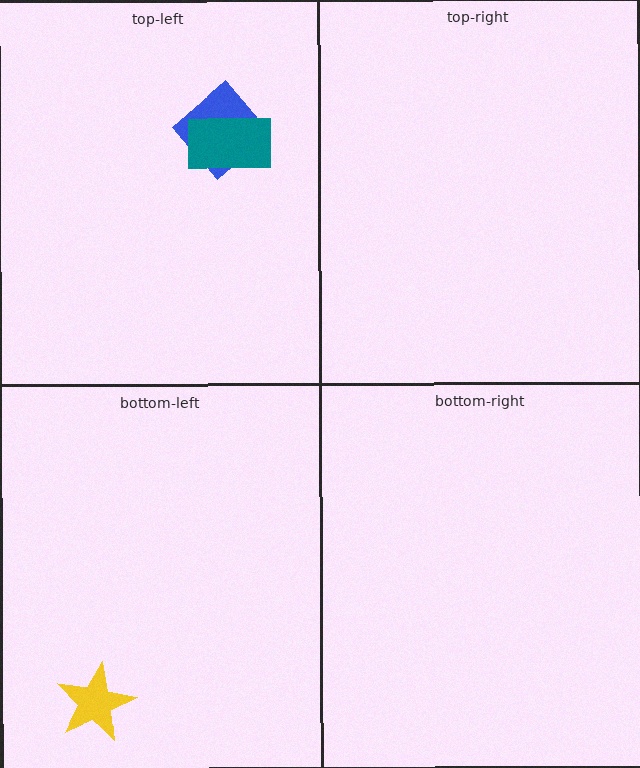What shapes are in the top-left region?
The blue diamond, the teal rectangle.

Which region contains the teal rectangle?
The top-left region.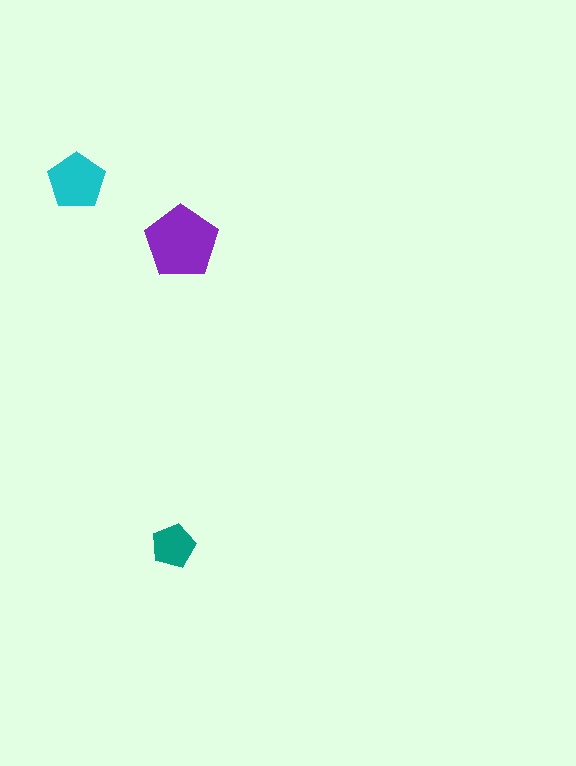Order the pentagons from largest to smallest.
the purple one, the cyan one, the teal one.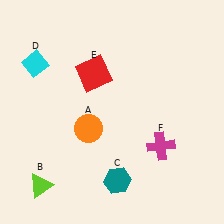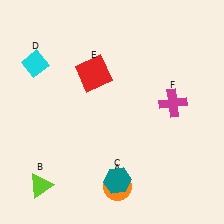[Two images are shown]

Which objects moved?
The objects that moved are: the orange circle (A), the magenta cross (F).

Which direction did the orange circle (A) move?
The orange circle (A) moved down.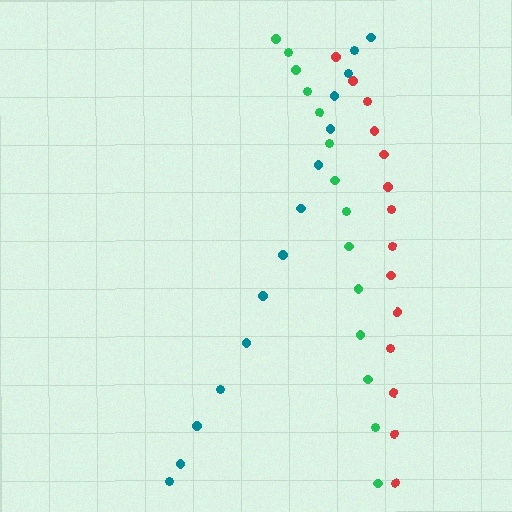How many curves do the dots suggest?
There are 3 distinct paths.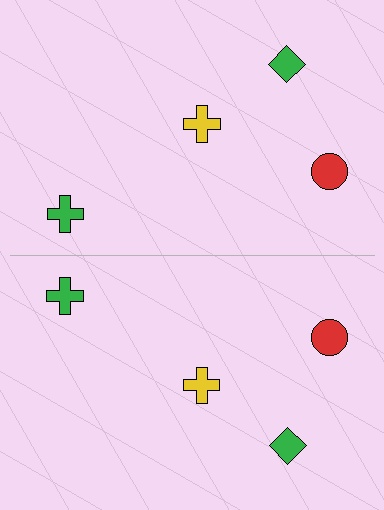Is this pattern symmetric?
Yes, this pattern has bilateral (reflection) symmetry.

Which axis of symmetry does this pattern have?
The pattern has a horizontal axis of symmetry running through the center of the image.